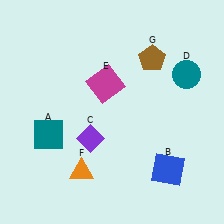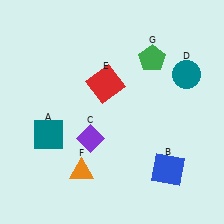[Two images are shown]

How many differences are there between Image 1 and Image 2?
There are 2 differences between the two images.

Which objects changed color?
E changed from magenta to red. G changed from brown to green.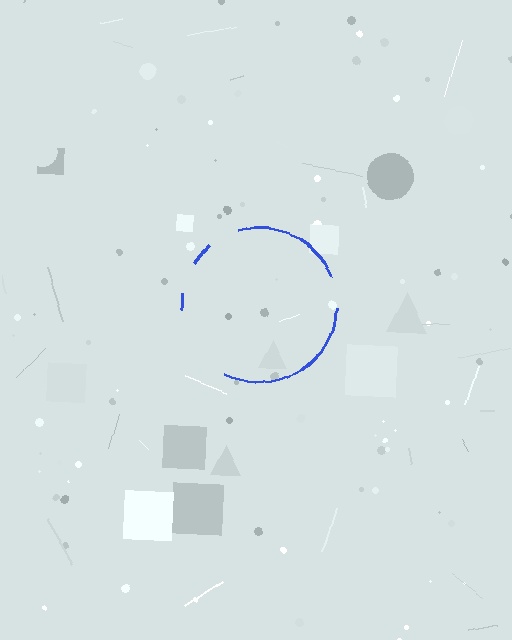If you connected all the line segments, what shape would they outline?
They would outline a circle.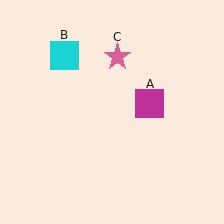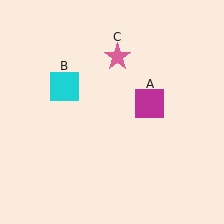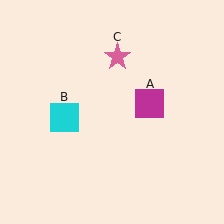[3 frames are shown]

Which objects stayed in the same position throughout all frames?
Magenta square (object A) and pink star (object C) remained stationary.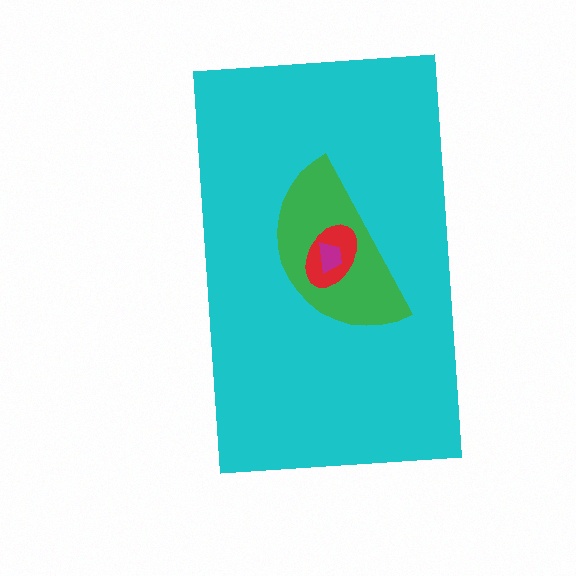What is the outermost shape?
The cyan rectangle.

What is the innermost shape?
The magenta trapezoid.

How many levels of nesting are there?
4.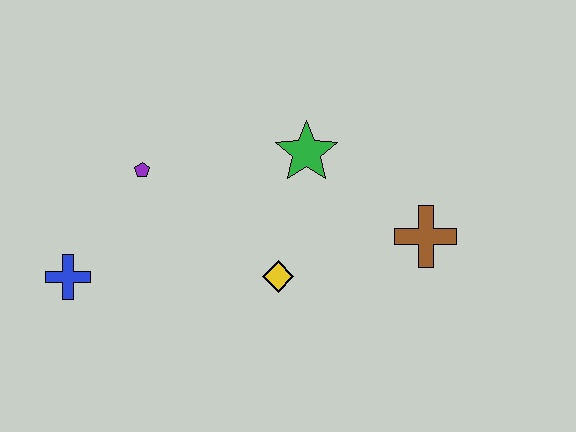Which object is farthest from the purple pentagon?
The brown cross is farthest from the purple pentagon.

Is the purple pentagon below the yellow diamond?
No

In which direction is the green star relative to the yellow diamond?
The green star is above the yellow diamond.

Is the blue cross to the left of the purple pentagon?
Yes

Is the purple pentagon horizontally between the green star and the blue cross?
Yes